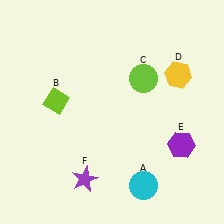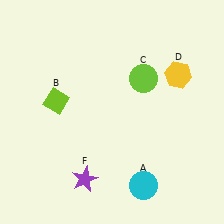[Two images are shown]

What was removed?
The purple hexagon (E) was removed in Image 2.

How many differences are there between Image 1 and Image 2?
There is 1 difference between the two images.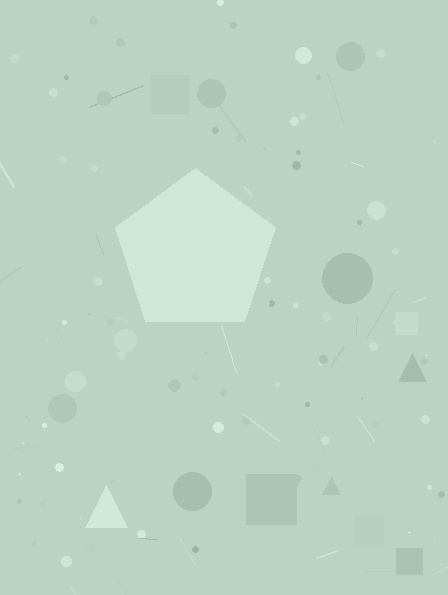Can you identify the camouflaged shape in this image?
The camouflaged shape is a pentagon.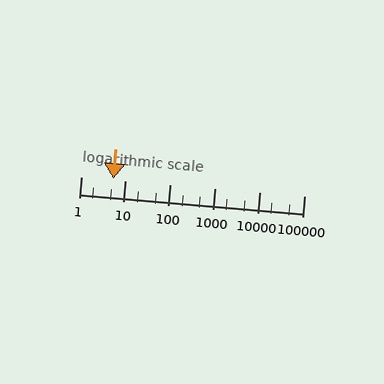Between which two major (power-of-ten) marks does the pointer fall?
The pointer is between 1 and 10.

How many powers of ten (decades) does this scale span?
The scale spans 5 decades, from 1 to 100000.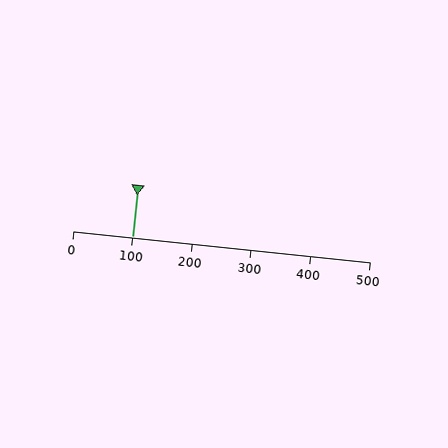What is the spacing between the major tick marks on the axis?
The major ticks are spaced 100 apart.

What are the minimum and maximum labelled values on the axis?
The axis runs from 0 to 500.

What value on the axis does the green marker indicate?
The marker indicates approximately 100.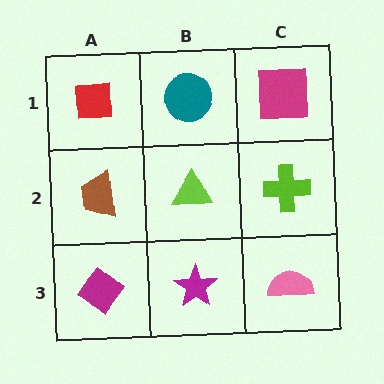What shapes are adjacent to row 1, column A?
A brown trapezoid (row 2, column A), a teal circle (row 1, column B).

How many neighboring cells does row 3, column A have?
2.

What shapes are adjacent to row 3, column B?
A lime triangle (row 2, column B), a magenta diamond (row 3, column A), a pink semicircle (row 3, column C).